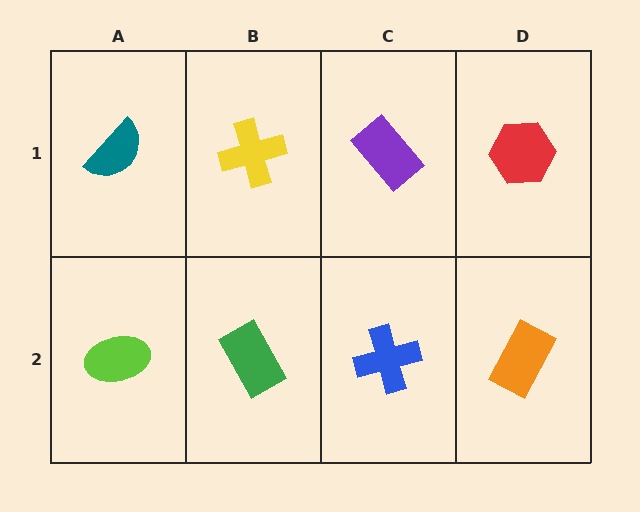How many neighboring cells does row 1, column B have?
3.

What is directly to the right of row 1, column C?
A red hexagon.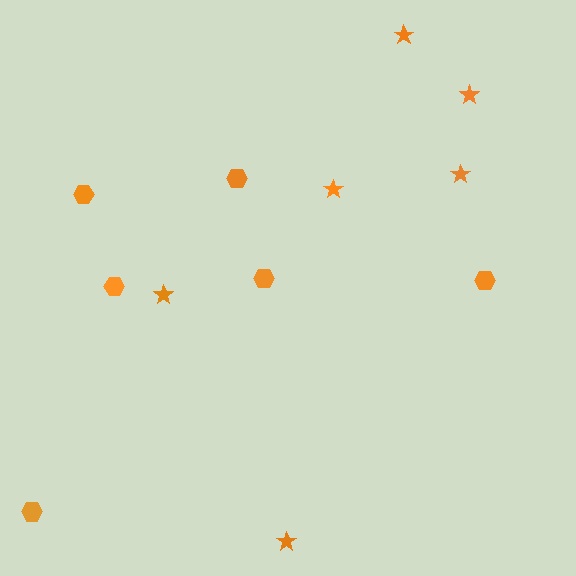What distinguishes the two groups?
There are 2 groups: one group of stars (6) and one group of hexagons (6).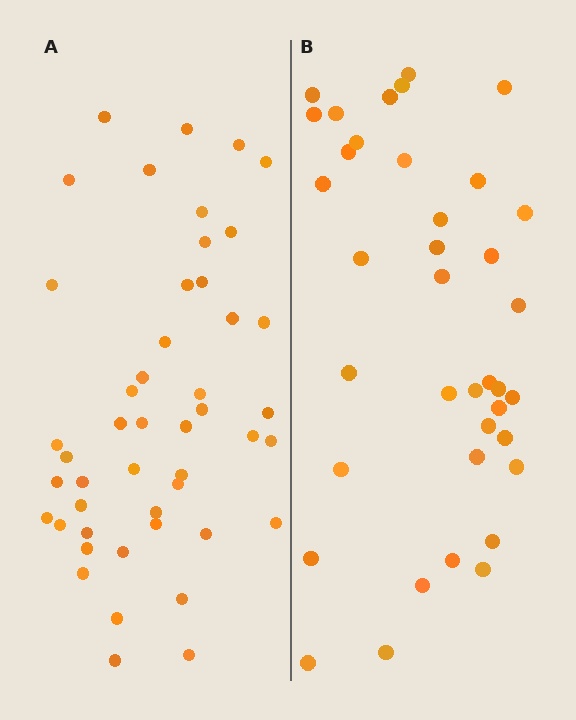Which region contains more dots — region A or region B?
Region A (the left region) has more dots.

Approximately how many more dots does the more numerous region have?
Region A has roughly 8 or so more dots than region B.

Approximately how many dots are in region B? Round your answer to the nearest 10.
About 40 dots. (The exact count is 38, which rounds to 40.)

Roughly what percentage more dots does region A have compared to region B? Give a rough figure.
About 25% more.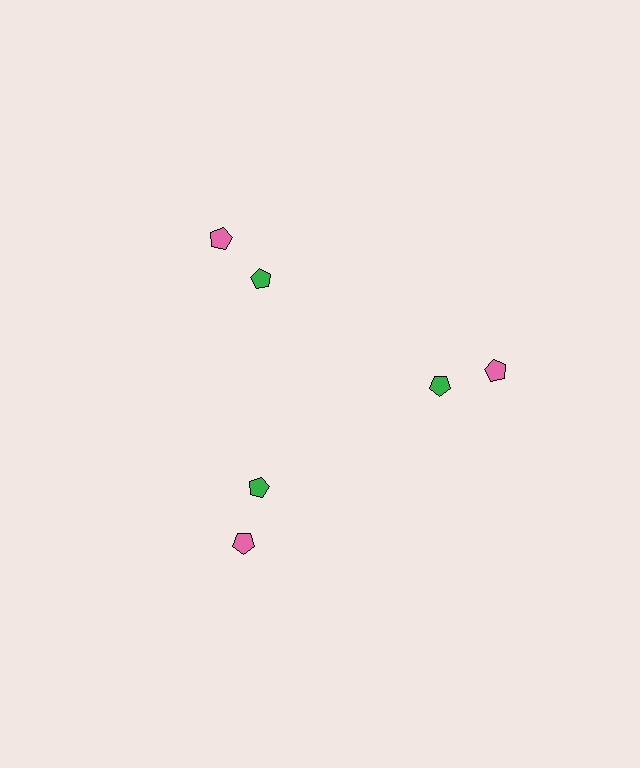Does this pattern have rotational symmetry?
Yes, this pattern has 3-fold rotational symmetry. It looks the same after rotating 120 degrees around the center.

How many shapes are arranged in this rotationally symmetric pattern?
There are 6 shapes, arranged in 3 groups of 2.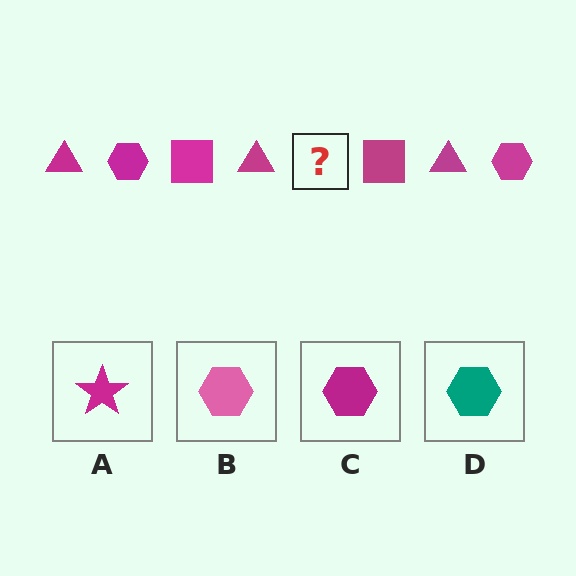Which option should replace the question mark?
Option C.